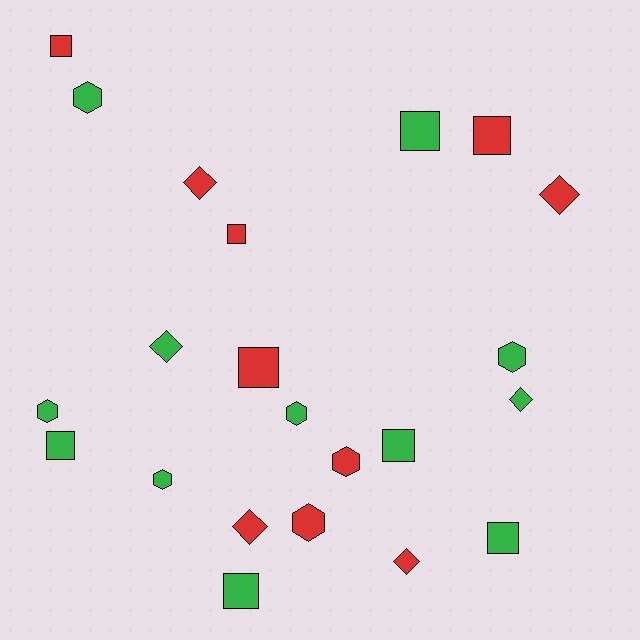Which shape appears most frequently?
Square, with 9 objects.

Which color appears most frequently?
Green, with 12 objects.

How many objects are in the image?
There are 22 objects.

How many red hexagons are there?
There are 2 red hexagons.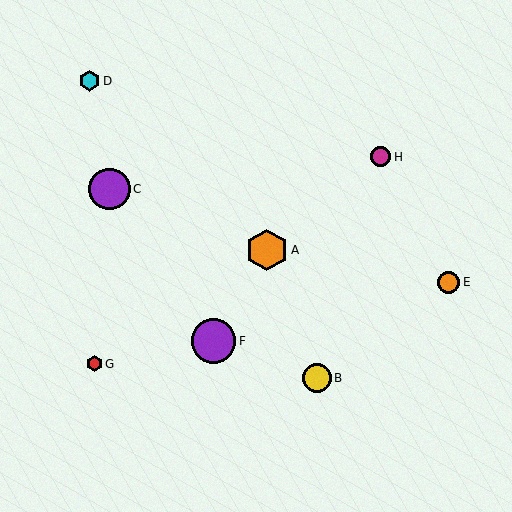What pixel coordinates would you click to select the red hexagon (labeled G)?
Click at (95, 364) to select the red hexagon G.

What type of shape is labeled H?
Shape H is a magenta circle.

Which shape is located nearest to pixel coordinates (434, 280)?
The orange circle (labeled E) at (449, 282) is nearest to that location.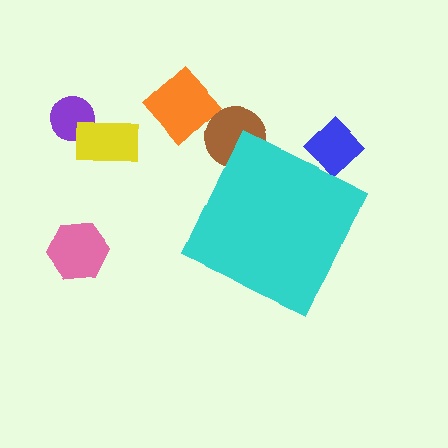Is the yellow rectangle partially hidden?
No, the yellow rectangle is fully visible.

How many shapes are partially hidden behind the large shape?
2 shapes are partially hidden.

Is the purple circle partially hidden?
No, the purple circle is fully visible.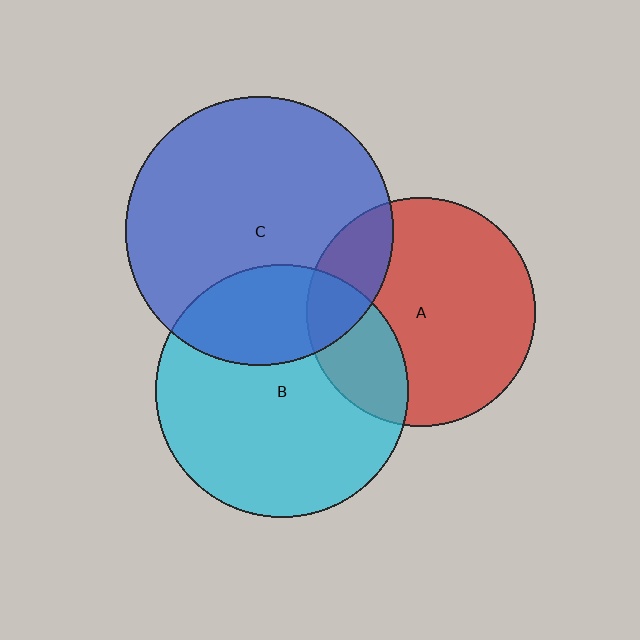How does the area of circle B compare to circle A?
Approximately 1.2 times.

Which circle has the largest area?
Circle C (blue).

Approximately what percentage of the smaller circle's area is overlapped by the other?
Approximately 30%.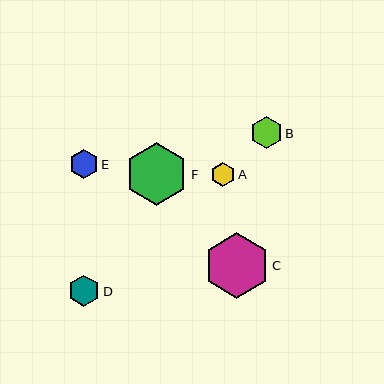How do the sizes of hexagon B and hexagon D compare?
Hexagon B and hexagon D are approximately the same size.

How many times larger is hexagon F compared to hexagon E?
Hexagon F is approximately 2.2 times the size of hexagon E.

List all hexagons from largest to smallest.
From largest to smallest: C, F, B, D, E, A.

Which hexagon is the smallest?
Hexagon A is the smallest with a size of approximately 25 pixels.